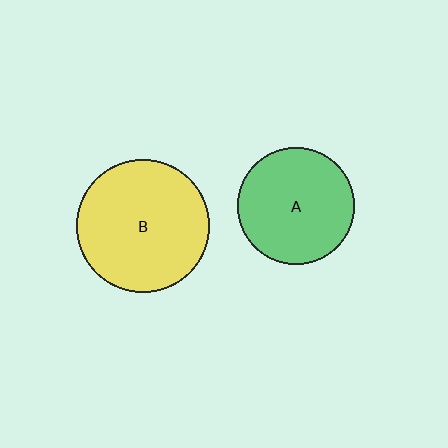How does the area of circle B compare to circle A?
Approximately 1.3 times.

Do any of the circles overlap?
No, none of the circles overlap.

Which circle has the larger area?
Circle B (yellow).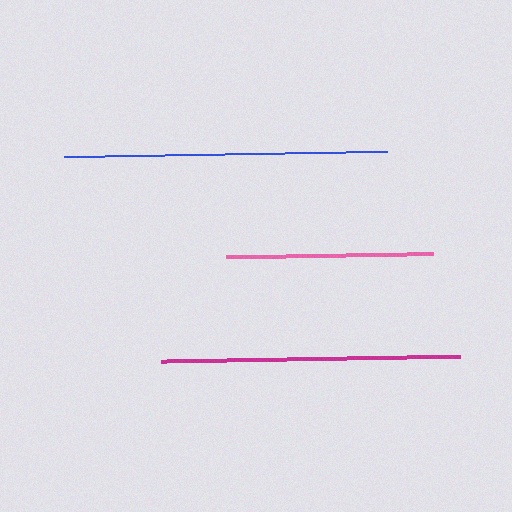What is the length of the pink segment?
The pink segment is approximately 207 pixels long.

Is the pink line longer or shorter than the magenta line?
The magenta line is longer than the pink line.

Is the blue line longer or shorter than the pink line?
The blue line is longer than the pink line.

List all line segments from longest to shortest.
From longest to shortest: blue, magenta, pink.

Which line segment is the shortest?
The pink line is the shortest at approximately 207 pixels.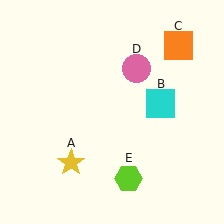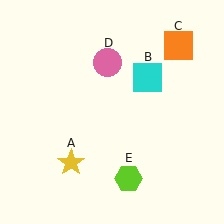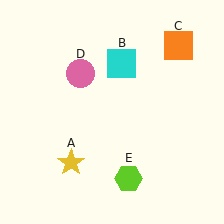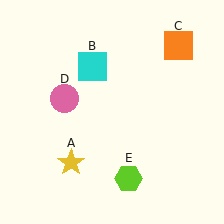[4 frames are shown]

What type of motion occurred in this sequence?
The cyan square (object B), pink circle (object D) rotated counterclockwise around the center of the scene.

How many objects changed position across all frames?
2 objects changed position: cyan square (object B), pink circle (object D).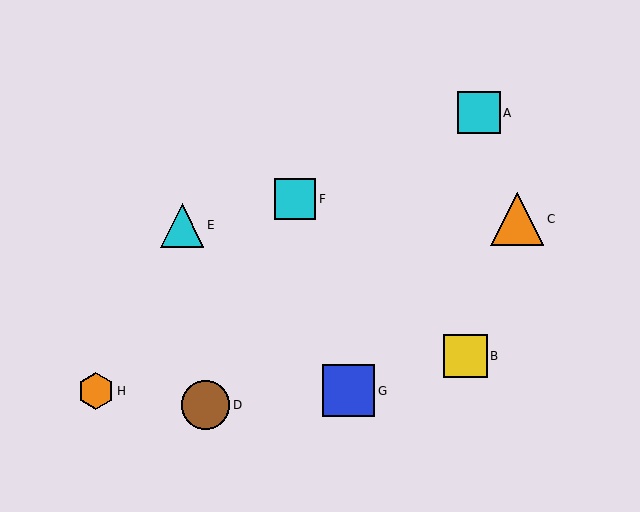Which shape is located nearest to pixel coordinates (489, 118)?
The cyan square (labeled A) at (479, 113) is nearest to that location.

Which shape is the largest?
The orange triangle (labeled C) is the largest.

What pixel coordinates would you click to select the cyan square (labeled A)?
Click at (479, 113) to select the cyan square A.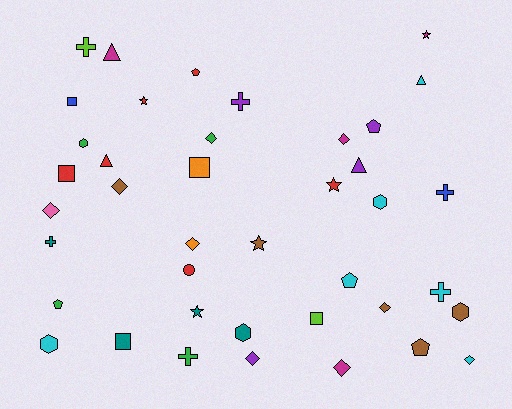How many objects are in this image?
There are 40 objects.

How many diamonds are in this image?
There are 9 diamonds.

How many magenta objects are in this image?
There are 4 magenta objects.